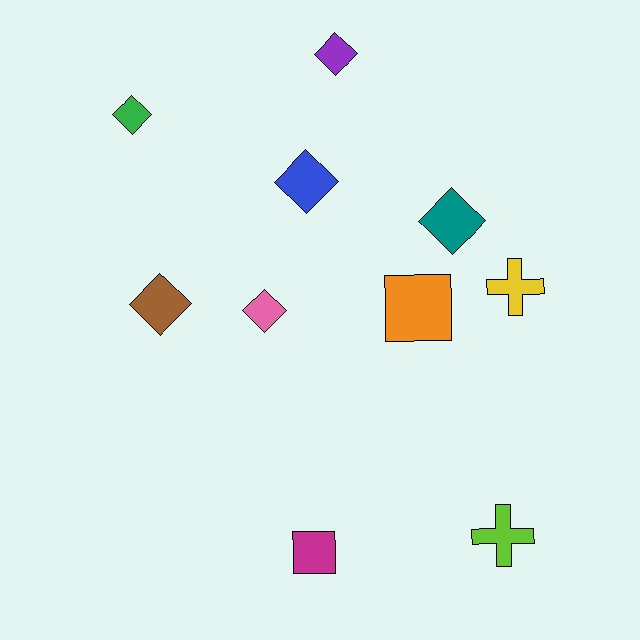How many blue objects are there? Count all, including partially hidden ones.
There is 1 blue object.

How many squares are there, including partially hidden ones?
There are 2 squares.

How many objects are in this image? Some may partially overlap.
There are 10 objects.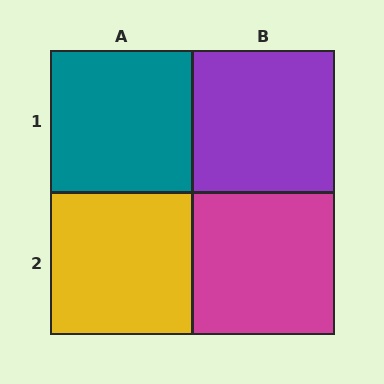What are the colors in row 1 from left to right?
Teal, purple.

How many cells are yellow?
1 cell is yellow.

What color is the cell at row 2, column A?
Yellow.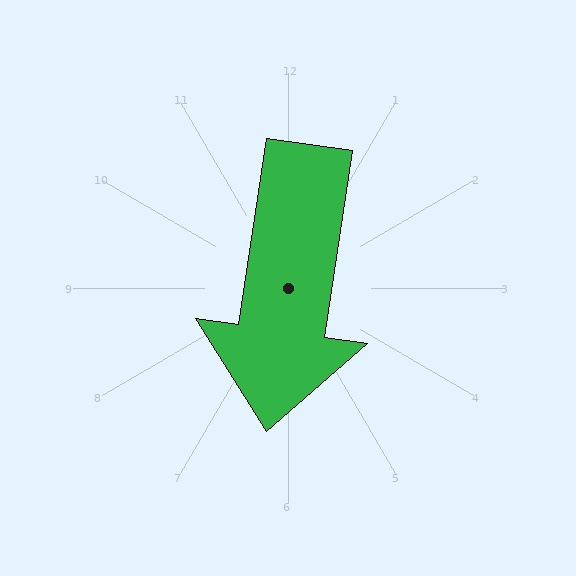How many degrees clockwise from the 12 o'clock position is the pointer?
Approximately 188 degrees.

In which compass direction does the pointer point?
South.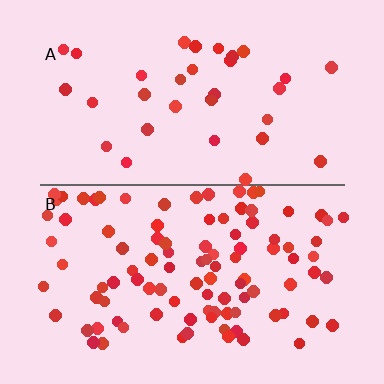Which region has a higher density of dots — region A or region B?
B (the bottom).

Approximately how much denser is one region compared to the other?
Approximately 2.9× — region B over region A.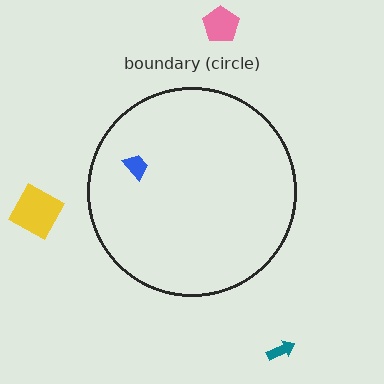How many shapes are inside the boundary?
1 inside, 3 outside.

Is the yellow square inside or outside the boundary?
Outside.